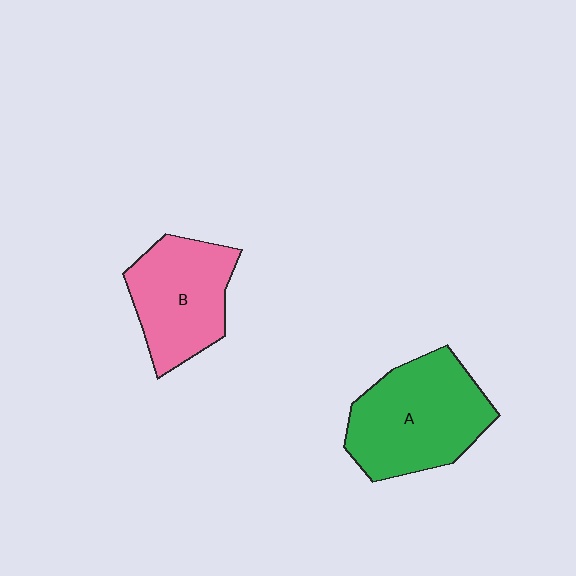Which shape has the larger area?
Shape A (green).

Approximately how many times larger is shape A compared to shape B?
Approximately 1.2 times.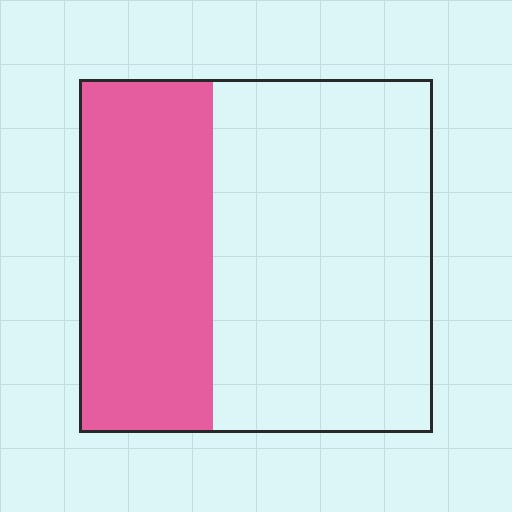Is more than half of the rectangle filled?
No.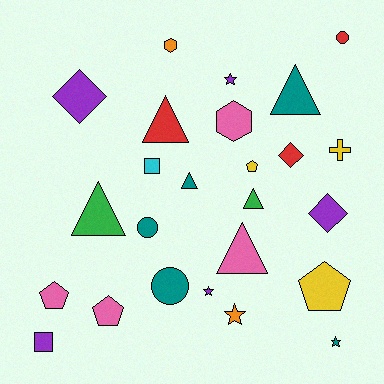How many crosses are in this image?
There is 1 cross.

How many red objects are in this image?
There are 3 red objects.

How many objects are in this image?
There are 25 objects.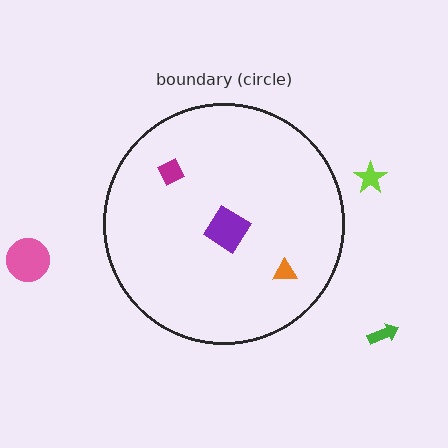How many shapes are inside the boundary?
3 inside, 3 outside.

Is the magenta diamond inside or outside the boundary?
Inside.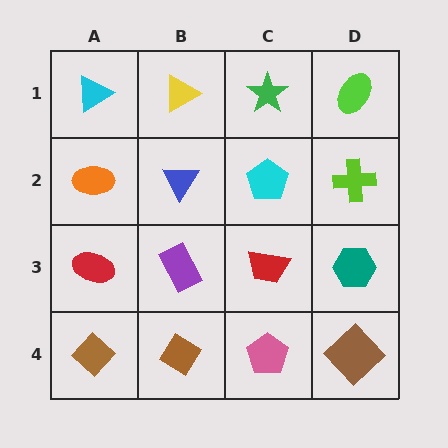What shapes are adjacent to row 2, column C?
A green star (row 1, column C), a red trapezoid (row 3, column C), a blue triangle (row 2, column B), a lime cross (row 2, column D).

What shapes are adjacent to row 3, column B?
A blue triangle (row 2, column B), a brown diamond (row 4, column B), a red ellipse (row 3, column A), a red trapezoid (row 3, column C).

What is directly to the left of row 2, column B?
An orange ellipse.